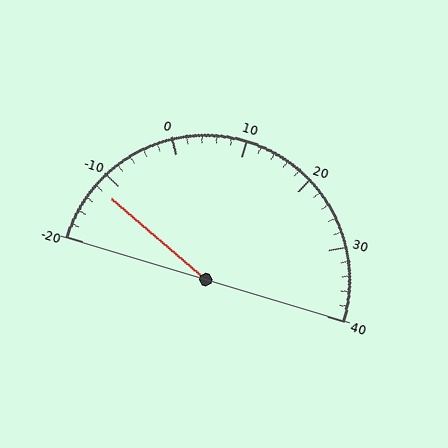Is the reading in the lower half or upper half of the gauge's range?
The reading is in the lower half of the range (-20 to 40).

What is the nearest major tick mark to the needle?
The nearest major tick mark is -10.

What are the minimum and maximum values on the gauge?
The gauge ranges from -20 to 40.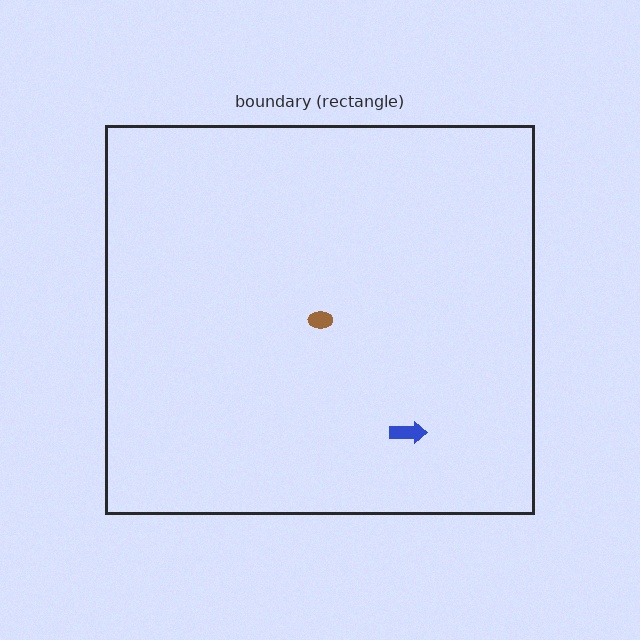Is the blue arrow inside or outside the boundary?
Inside.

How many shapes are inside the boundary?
2 inside, 0 outside.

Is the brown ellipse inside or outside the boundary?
Inside.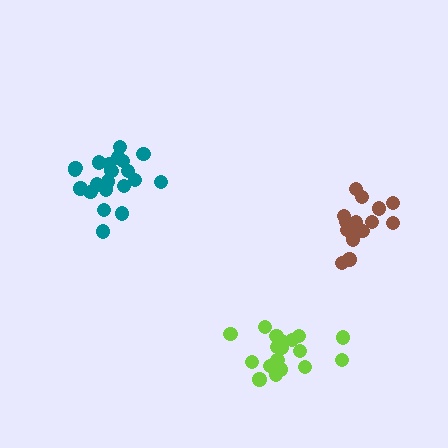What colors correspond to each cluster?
The clusters are colored: brown, teal, lime.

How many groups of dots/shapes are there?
There are 3 groups.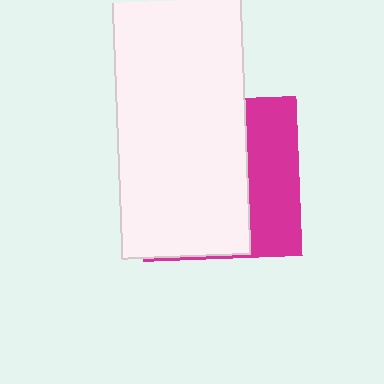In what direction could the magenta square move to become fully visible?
The magenta square could move right. That would shift it out from behind the white rectangle entirely.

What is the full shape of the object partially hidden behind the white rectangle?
The partially hidden object is a magenta square.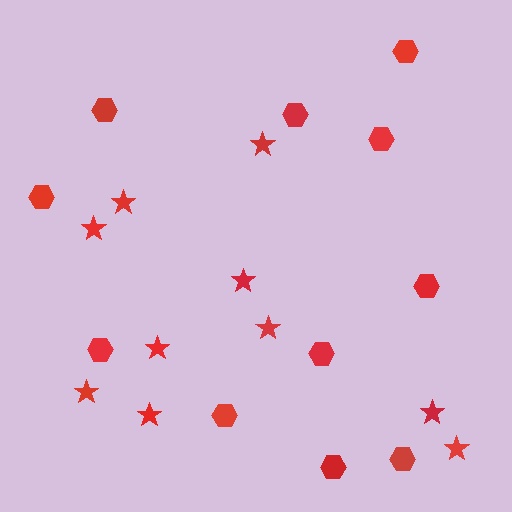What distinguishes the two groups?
There are 2 groups: one group of stars (10) and one group of hexagons (11).